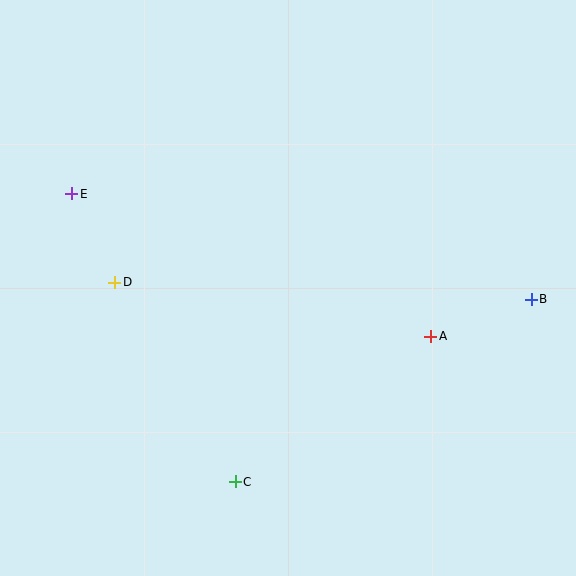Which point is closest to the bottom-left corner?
Point C is closest to the bottom-left corner.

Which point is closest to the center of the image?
Point A at (431, 336) is closest to the center.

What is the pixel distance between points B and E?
The distance between B and E is 472 pixels.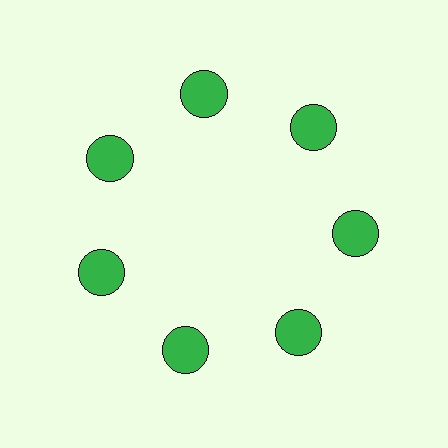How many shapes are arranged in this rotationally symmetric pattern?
There are 7 shapes, arranged in 7 groups of 1.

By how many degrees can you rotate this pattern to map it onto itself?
The pattern maps onto itself every 51 degrees of rotation.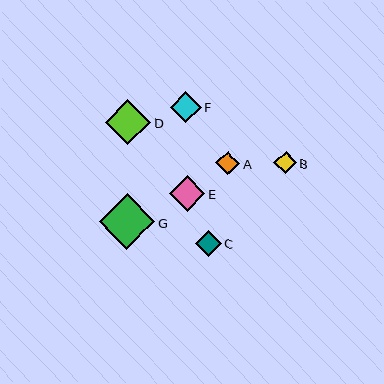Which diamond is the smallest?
Diamond B is the smallest with a size of approximately 22 pixels.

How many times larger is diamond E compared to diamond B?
Diamond E is approximately 1.6 times the size of diamond B.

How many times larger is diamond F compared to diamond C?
Diamond F is approximately 1.2 times the size of diamond C.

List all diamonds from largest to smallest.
From largest to smallest: G, D, E, F, C, A, B.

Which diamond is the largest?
Diamond G is the largest with a size of approximately 55 pixels.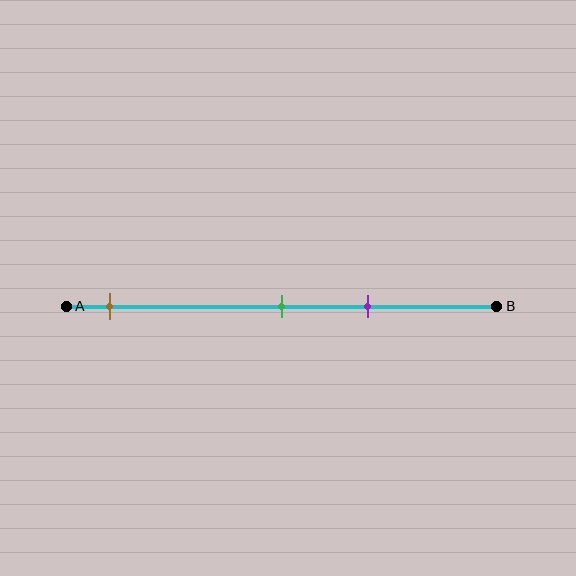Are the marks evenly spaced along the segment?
No, the marks are not evenly spaced.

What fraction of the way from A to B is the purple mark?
The purple mark is approximately 70% (0.7) of the way from A to B.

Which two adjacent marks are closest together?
The green and purple marks are the closest adjacent pair.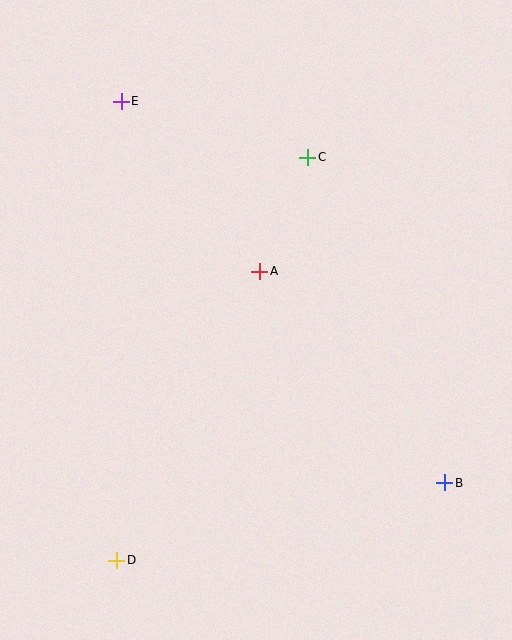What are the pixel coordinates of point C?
Point C is at (308, 157).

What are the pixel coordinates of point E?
Point E is at (121, 101).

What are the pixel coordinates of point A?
Point A is at (260, 271).